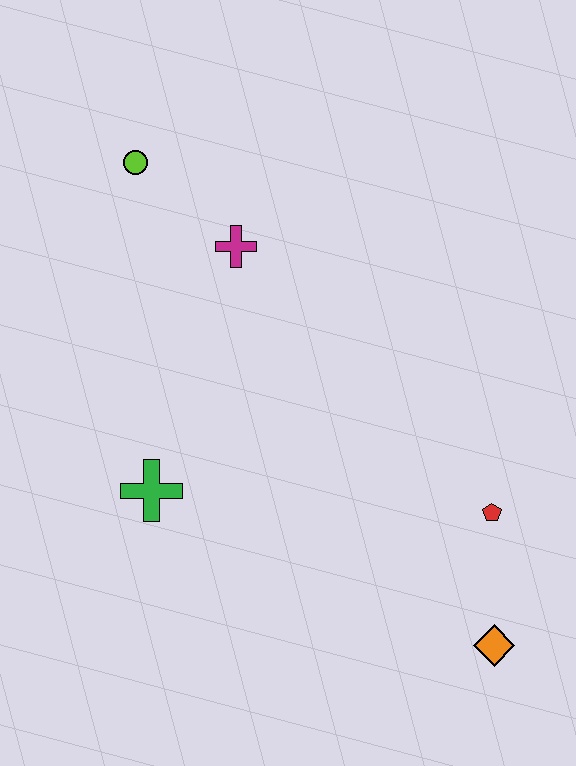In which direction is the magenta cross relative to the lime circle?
The magenta cross is to the right of the lime circle.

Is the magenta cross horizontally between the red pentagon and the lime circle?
Yes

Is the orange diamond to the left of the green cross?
No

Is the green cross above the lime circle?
No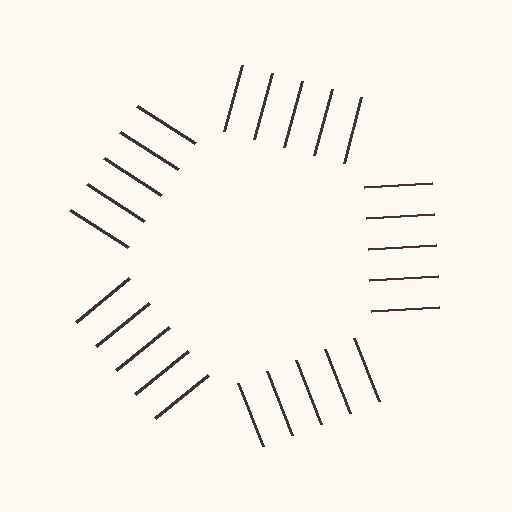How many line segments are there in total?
25 — 5 along each of the 5 edges.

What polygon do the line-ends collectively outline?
An illusory pentagon — the line segments terminate on its edges but no continuous stroke is drawn.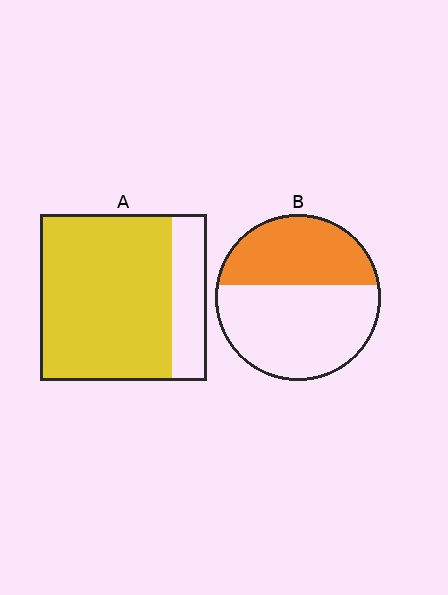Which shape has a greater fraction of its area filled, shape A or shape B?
Shape A.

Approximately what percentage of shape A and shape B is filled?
A is approximately 80% and B is approximately 40%.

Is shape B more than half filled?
No.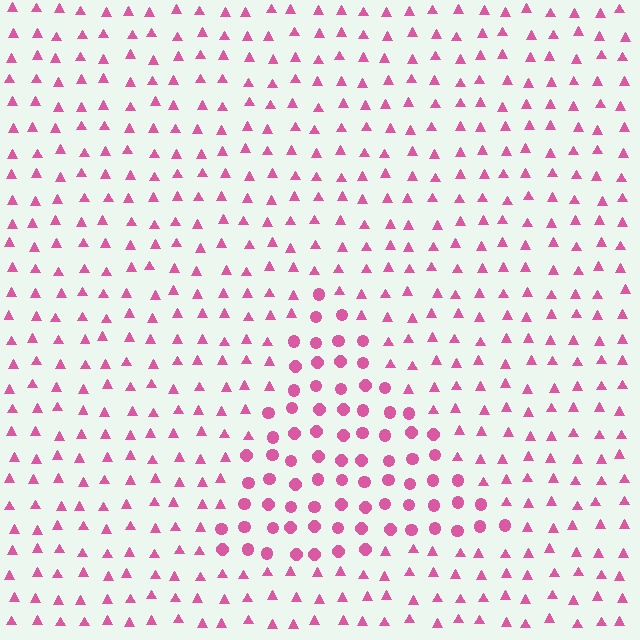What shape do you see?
I see a triangle.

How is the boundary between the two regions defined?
The boundary is defined by a change in element shape: circles inside vs. triangles outside. All elements share the same color and spacing.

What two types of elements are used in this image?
The image uses circles inside the triangle region and triangles outside it.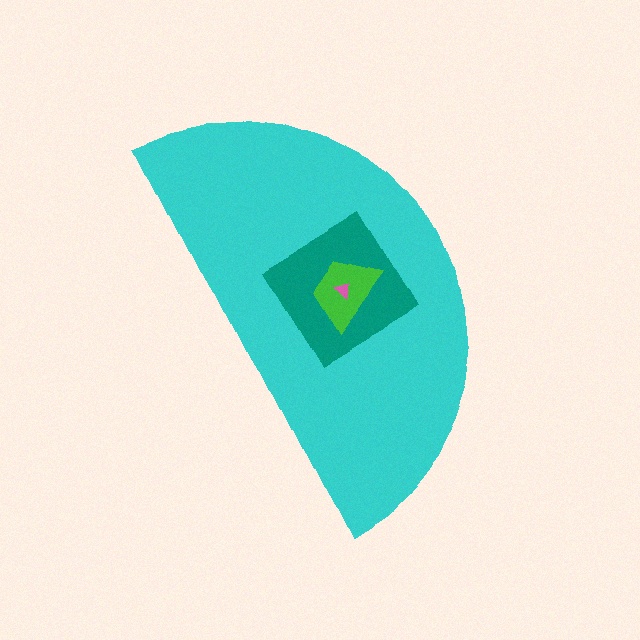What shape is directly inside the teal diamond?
The green trapezoid.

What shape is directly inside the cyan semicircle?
The teal diamond.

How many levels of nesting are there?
4.